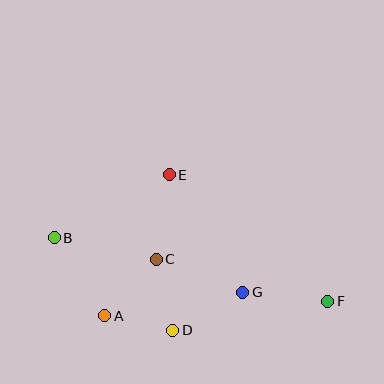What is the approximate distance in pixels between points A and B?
The distance between A and B is approximately 93 pixels.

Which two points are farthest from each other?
Points B and F are farthest from each other.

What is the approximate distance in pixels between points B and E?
The distance between B and E is approximately 131 pixels.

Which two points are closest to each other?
Points A and D are closest to each other.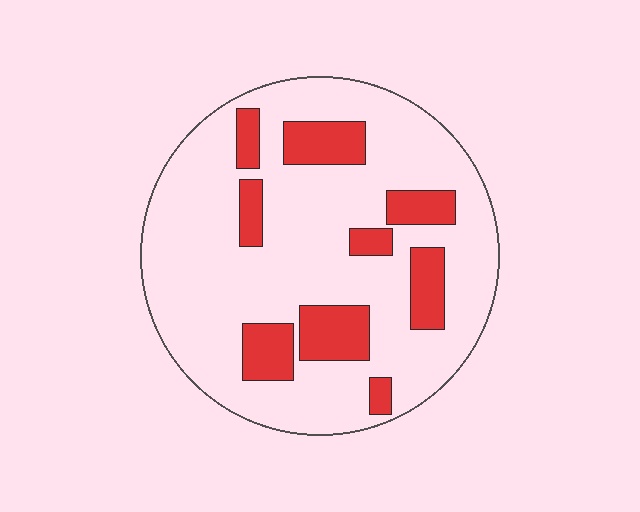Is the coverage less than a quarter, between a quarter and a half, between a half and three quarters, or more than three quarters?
Less than a quarter.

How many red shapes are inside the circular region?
9.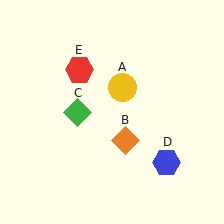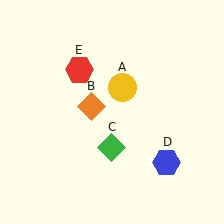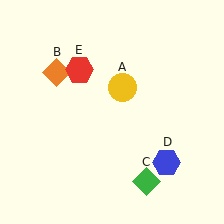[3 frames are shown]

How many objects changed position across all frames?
2 objects changed position: orange diamond (object B), green diamond (object C).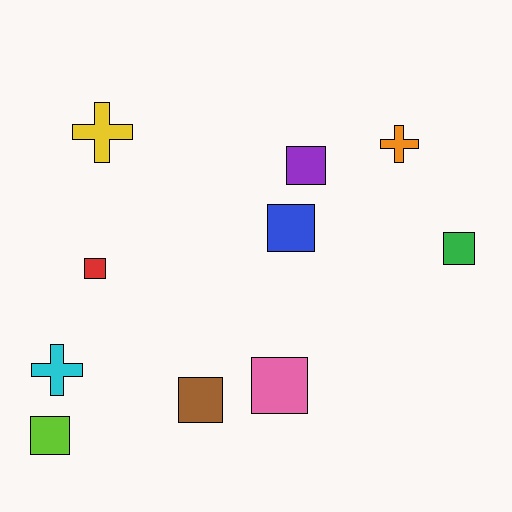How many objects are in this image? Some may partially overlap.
There are 10 objects.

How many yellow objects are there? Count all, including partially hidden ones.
There is 1 yellow object.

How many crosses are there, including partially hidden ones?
There are 3 crosses.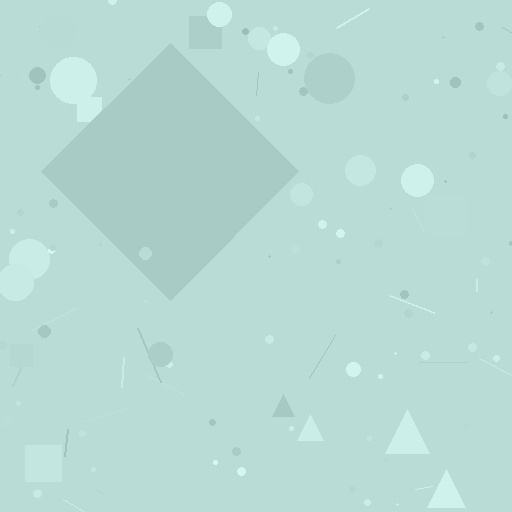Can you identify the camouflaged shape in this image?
The camouflaged shape is a diamond.